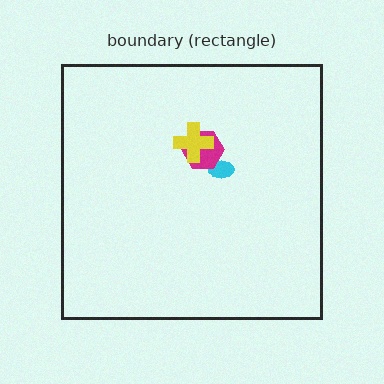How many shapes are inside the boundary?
3 inside, 0 outside.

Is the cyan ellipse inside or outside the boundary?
Inside.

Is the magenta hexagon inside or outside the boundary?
Inside.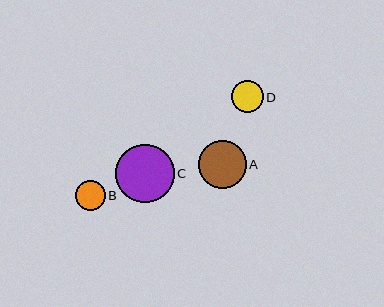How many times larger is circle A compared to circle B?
Circle A is approximately 1.6 times the size of circle B.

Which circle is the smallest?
Circle B is the smallest with a size of approximately 30 pixels.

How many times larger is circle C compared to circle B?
Circle C is approximately 2.0 times the size of circle B.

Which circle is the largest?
Circle C is the largest with a size of approximately 58 pixels.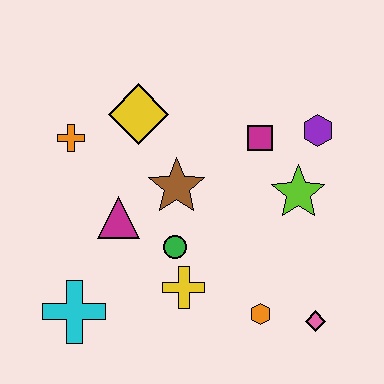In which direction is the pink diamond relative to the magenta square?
The pink diamond is below the magenta square.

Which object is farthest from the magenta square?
The cyan cross is farthest from the magenta square.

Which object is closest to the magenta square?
The purple hexagon is closest to the magenta square.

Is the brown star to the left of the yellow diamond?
No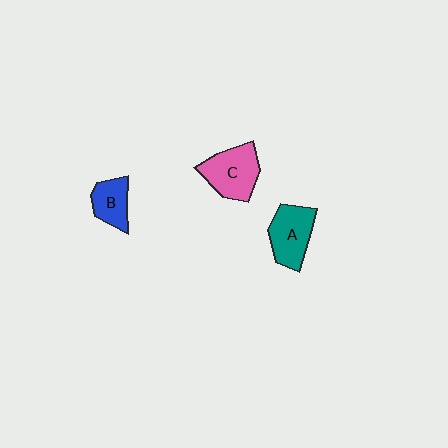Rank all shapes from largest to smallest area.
From largest to smallest: C (pink), A (teal), B (blue).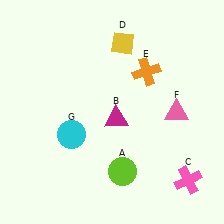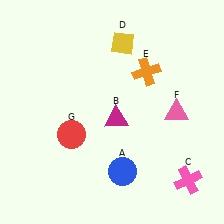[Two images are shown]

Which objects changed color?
A changed from lime to blue. G changed from cyan to red.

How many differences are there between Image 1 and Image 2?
There are 2 differences between the two images.